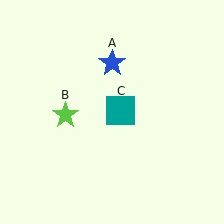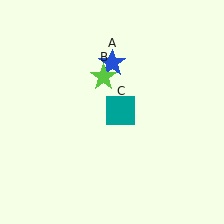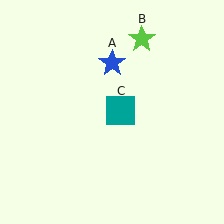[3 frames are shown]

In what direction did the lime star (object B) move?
The lime star (object B) moved up and to the right.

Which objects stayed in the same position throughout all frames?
Blue star (object A) and teal square (object C) remained stationary.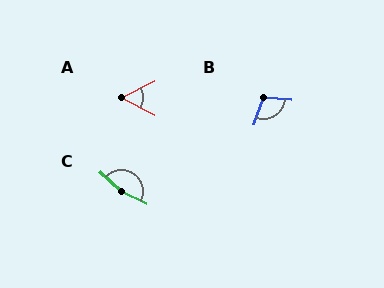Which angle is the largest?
C, at approximately 165 degrees.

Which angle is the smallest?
A, at approximately 53 degrees.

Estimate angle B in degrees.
Approximately 104 degrees.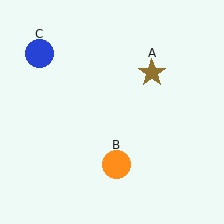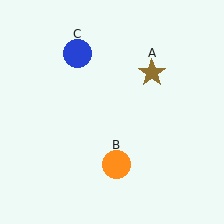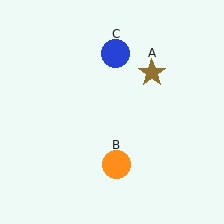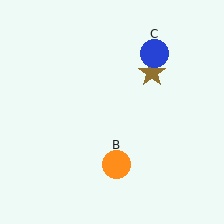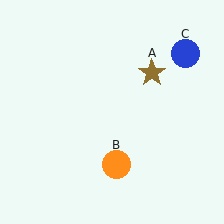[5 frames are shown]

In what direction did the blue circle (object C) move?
The blue circle (object C) moved right.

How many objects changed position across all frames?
1 object changed position: blue circle (object C).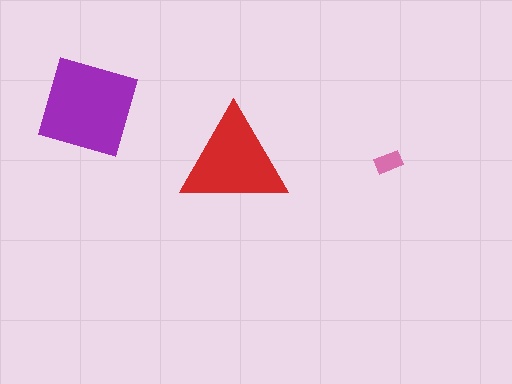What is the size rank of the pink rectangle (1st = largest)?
3rd.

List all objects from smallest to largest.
The pink rectangle, the red triangle, the purple diamond.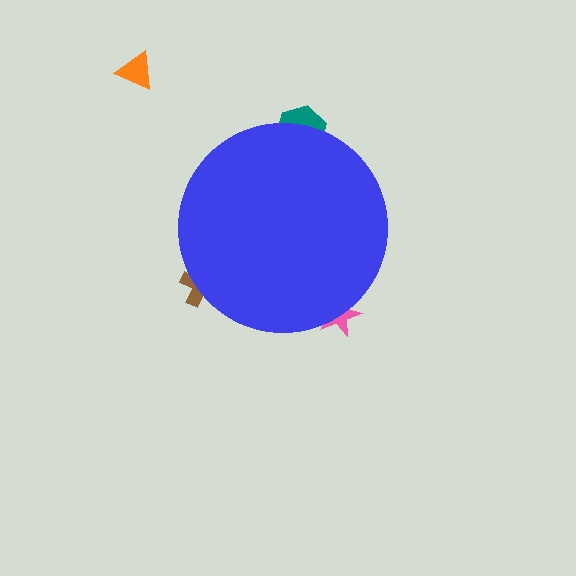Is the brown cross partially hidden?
Yes, the brown cross is partially hidden behind the blue circle.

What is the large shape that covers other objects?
A blue circle.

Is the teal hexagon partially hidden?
Yes, the teal hexagon is partially hidden behind the blue circle.